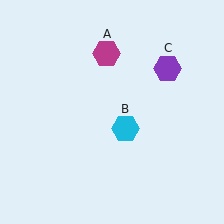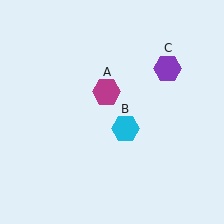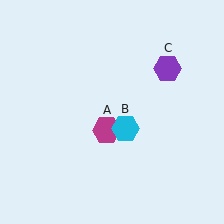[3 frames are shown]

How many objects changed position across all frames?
1 object changed position: magenta hexagon (object A).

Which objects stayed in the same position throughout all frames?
Cyan hexagon (object B) and purple hexagon (object C) remained stationary.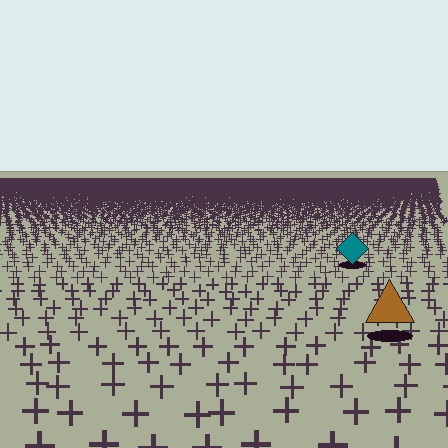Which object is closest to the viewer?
The brown triangle is closest. The texture marks near it are larger and more spread out.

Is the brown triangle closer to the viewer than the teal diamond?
Yes. The brown triangle is closer — you can tell from the texture gradient: the ground texture is coarser near it.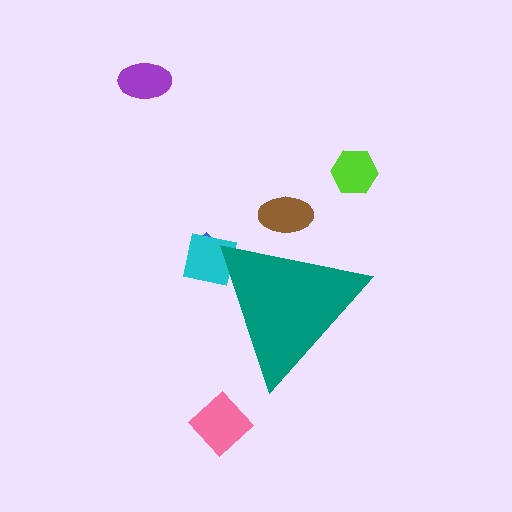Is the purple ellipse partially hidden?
No, the purple ellipse is fully visible.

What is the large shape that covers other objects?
A teal triangle.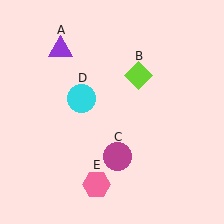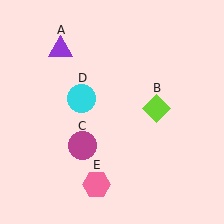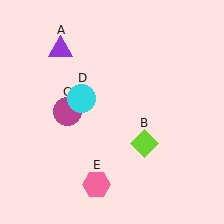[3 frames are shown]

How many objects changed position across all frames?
2 objects changed position: lime diamond (object B), magenta circle (object C).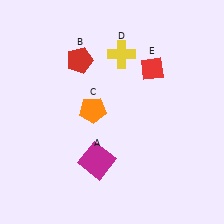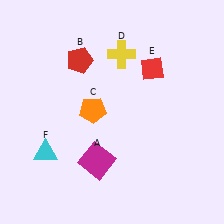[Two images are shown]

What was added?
A cyan triangle (F) was added in Image 2.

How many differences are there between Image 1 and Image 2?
There is 1 difference between the two images.